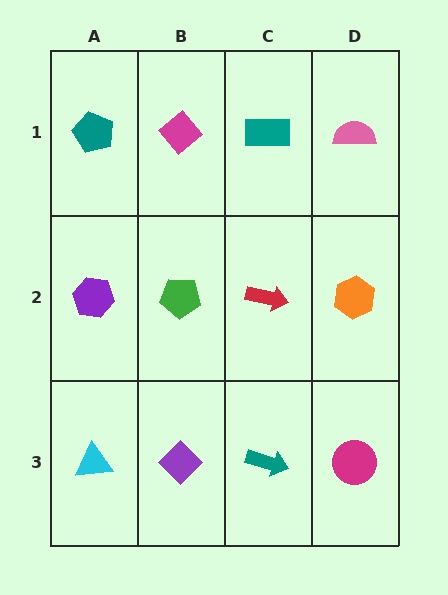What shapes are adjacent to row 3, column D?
An orange hexagon (row 2, column D), a teal arrow (row 3, column C).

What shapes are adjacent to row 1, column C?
A red arrow (row 2, column C), a magenta diamond (row 1, column B), a pink semicircle (row 1, column D).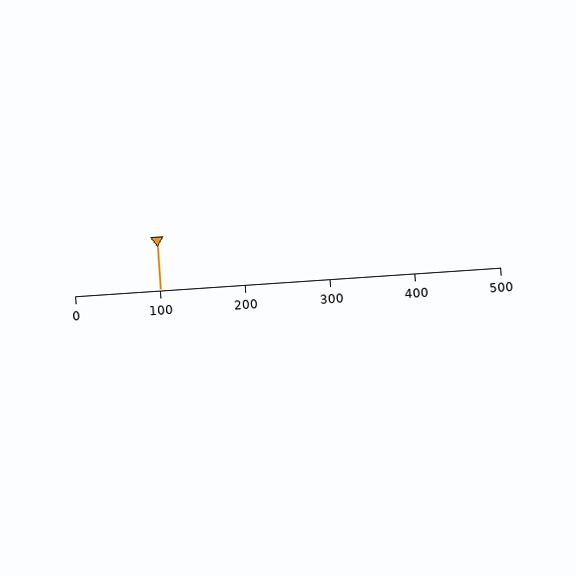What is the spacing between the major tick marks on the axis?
The major ticks are spaced 100 apart.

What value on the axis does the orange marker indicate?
The marker indicates approximately 100.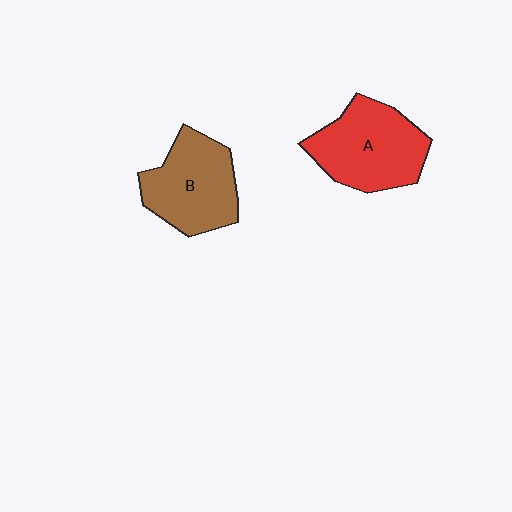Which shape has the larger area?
Shape A (red).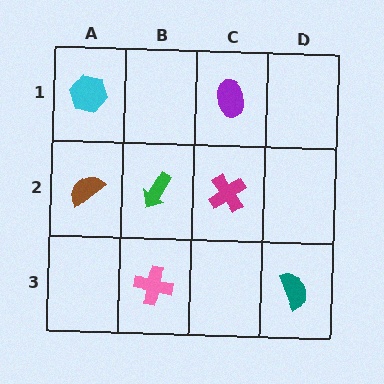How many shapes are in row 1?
2 shapes.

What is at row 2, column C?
A magenta cross.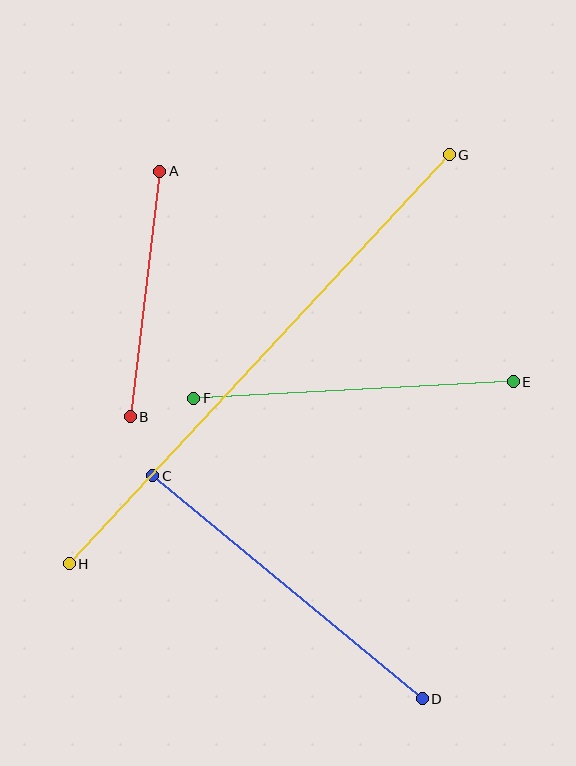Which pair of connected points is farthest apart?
Points G and H are farthest apart.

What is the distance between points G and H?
The distance is approximately 558 pixels.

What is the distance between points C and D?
The distance is approximately 350 pixels.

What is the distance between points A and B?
The distance is approximately 248 pixels.